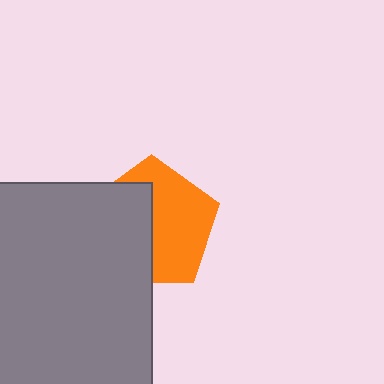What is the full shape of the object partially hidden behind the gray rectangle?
The partially hidden object is an orange pentagon.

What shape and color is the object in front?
The object in front is a gray rectangle.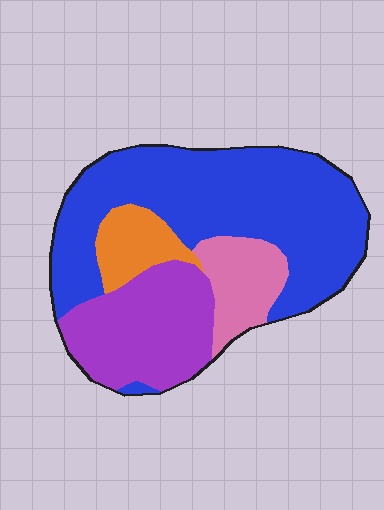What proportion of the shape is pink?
Pink takes up less than a sixth of the shape.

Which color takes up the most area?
Blue, at roughly 55%.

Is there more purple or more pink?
Purple.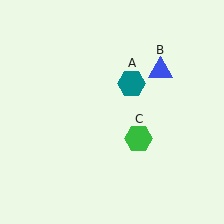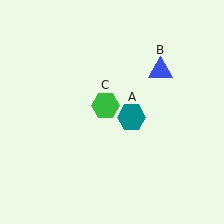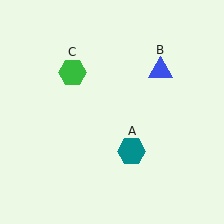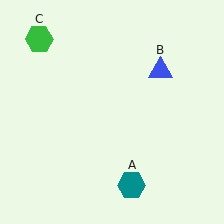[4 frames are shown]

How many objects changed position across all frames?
2 objects changed position: teal hexagon (object A), green hexagon (object C).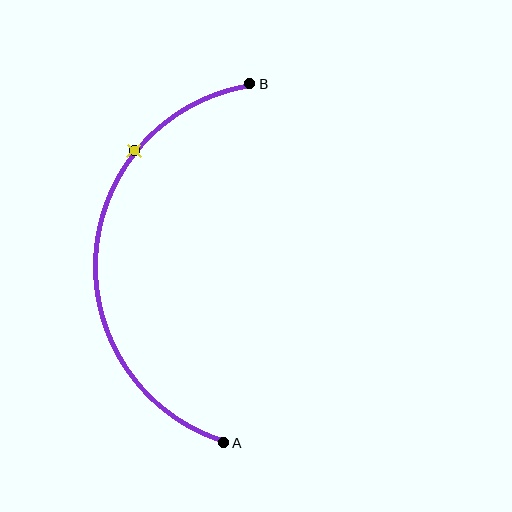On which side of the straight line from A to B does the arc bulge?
The arc bulges to the left of the straight line connecting A and B.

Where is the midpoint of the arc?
The arc midpoint is the point on the curve farthest from the straight line joining A and B. It sits to the left of that line.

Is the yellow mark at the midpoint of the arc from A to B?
No. The yellow mark lies on the arc but is closer to endpoint B. The arc midpoint would be at the point on the curve equidistant along the arc from both A and B.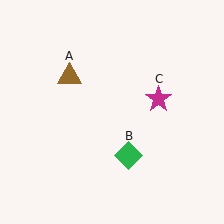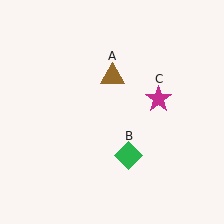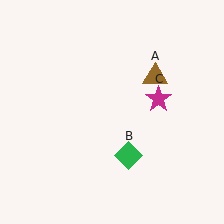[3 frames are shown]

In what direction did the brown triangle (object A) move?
The brown triangle (object A) moved right.